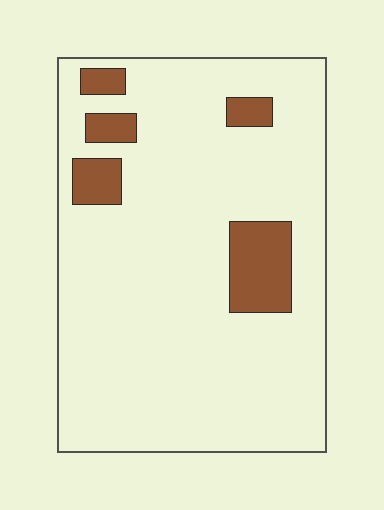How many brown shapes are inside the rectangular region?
5.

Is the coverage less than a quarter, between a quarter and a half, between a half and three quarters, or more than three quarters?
Less than a quarter.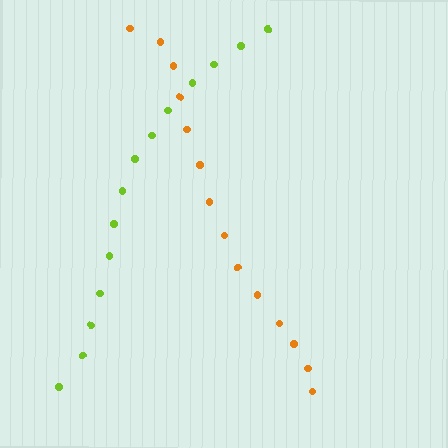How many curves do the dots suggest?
There are 2 distinct paths.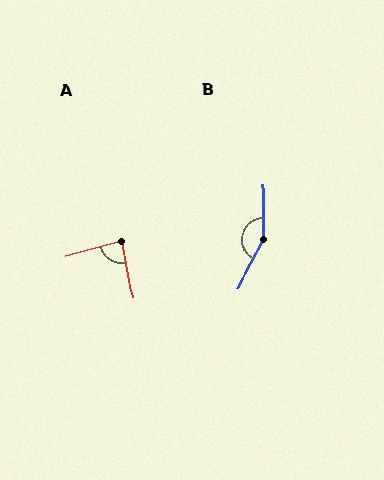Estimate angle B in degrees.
Approximately 152 degrees.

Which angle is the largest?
B, at approximately 152 degrees.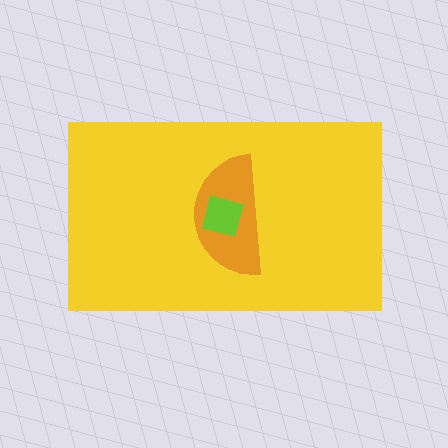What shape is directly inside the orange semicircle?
The lime square.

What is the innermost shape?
The lime square.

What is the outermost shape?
The yellow rectangle.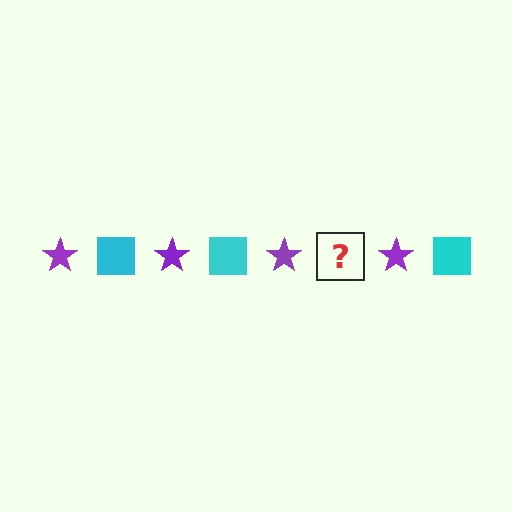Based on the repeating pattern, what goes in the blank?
The blank should be a cyan square.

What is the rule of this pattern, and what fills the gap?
The rule is that the pattern alternates between purple star and cyan square. The gap should be filled with a cyan square.